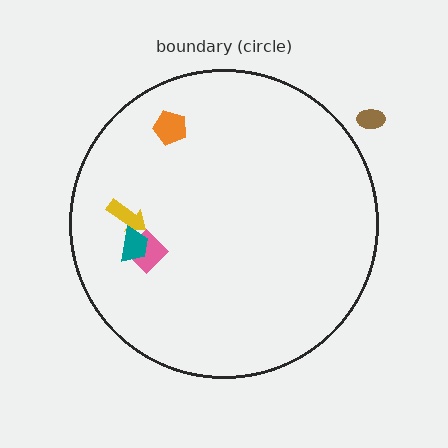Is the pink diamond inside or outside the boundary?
Inside.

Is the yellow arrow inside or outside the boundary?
Inside.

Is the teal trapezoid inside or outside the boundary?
Inside.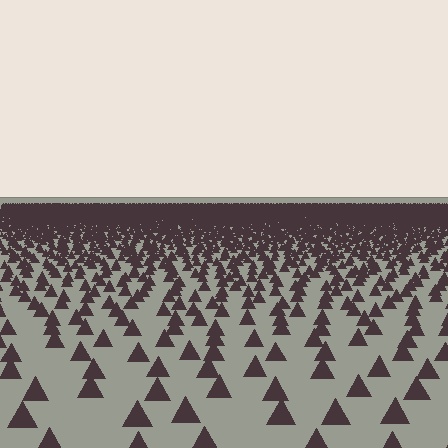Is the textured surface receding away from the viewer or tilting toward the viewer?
The surface is receding away from the viewer. Texture elements get smaller and denser toward the top.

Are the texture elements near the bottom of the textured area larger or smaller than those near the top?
Larger. Near the bottom, elements are closer to the viewer and appear at a bigger on-screen size.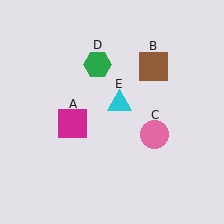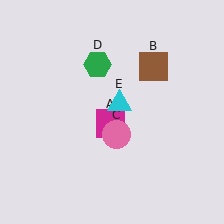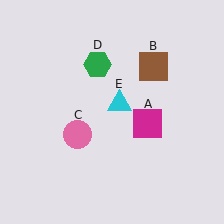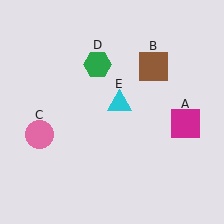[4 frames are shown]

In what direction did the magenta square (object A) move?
The magenta square (object A) moved right.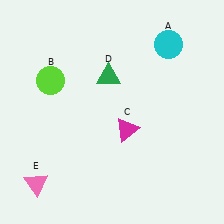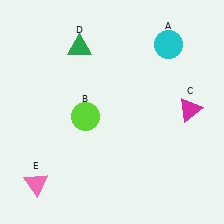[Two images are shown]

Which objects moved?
The objects that moved are: the lime circle (B), the magenta triangle (C), the green triangle (D).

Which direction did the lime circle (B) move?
The lime circle (B) moved down.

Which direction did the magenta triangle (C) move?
The magenta triangle (C) moved right.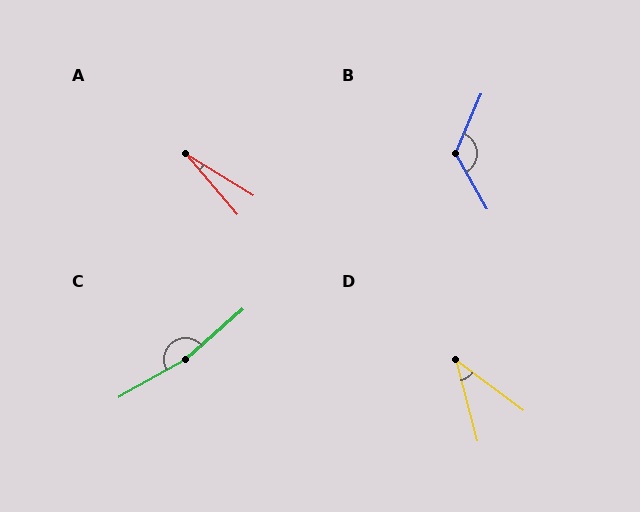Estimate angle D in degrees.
Approximately 38 degrees.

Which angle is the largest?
C, at approximately 168 degrees.